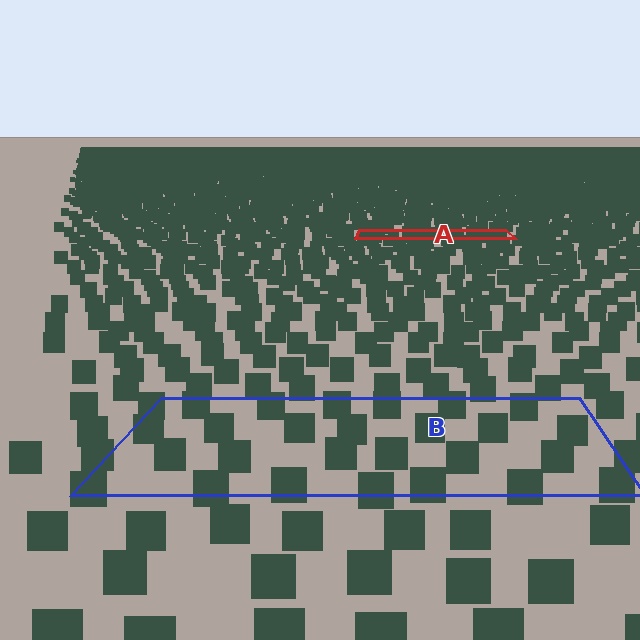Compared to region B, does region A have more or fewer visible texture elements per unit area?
Region A has more texture elements per unit area — they are packed more densely because it is farther away.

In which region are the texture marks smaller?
The texture marks are smaller in region A, because it is farther away.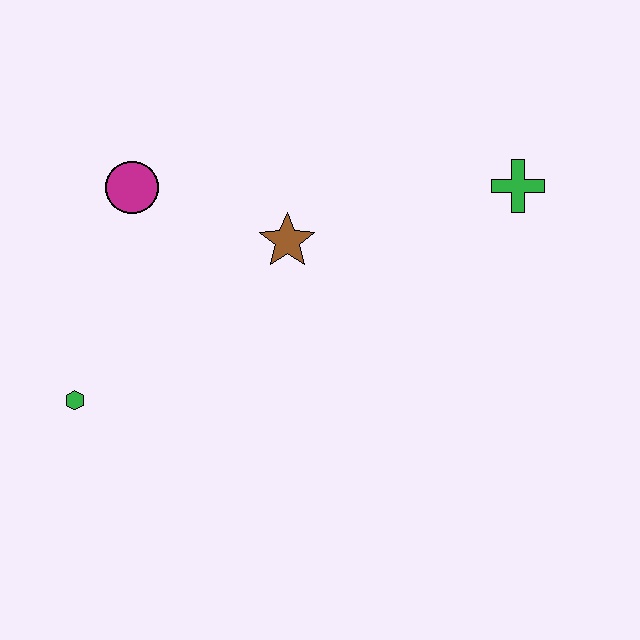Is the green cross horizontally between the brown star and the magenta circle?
No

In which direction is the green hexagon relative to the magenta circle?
The green hexagon is below the magenta circle.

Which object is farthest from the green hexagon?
The green cross is farthest from the green hexagon.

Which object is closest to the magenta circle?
The brown star is closest to the magenta circle.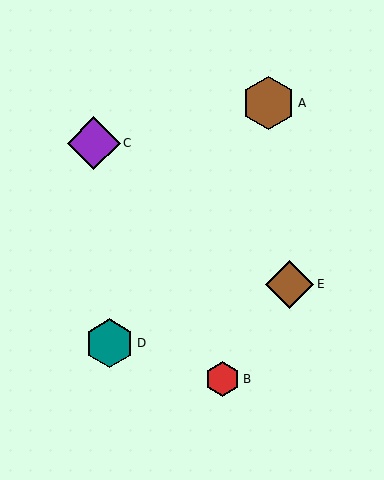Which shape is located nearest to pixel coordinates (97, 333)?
The teal hexagon (labeled D) at (110, 343) is nearest to that location.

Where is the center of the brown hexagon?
The center of the brown hexagon is at (268, 103).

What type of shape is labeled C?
Shape C is a purple diamond.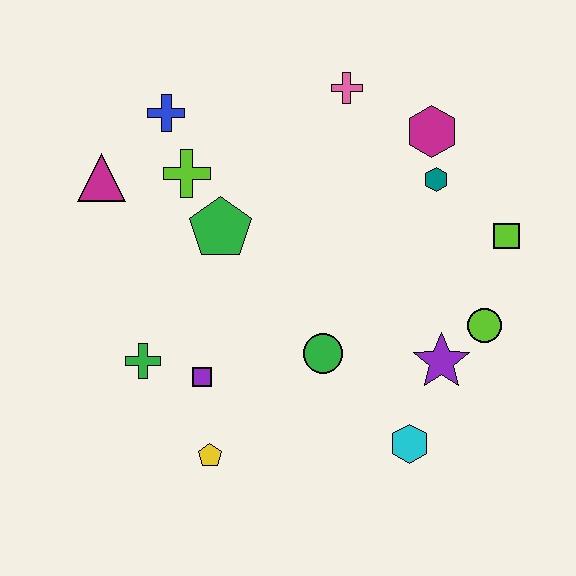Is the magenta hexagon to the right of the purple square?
Yes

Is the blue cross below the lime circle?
No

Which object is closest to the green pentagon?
The lime cross is closest to the green pentagon.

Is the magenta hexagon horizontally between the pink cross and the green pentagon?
No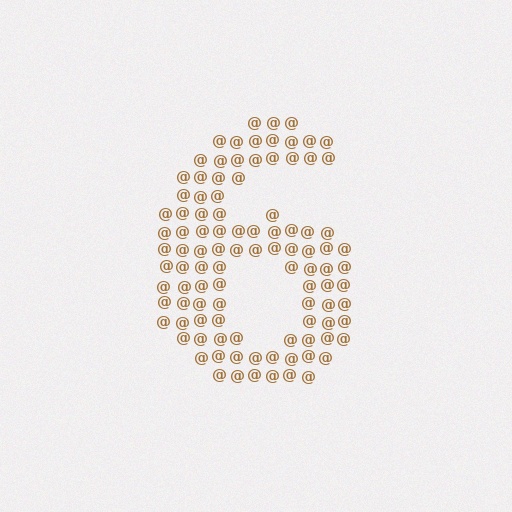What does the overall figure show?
The overall figure shows the digit 6.